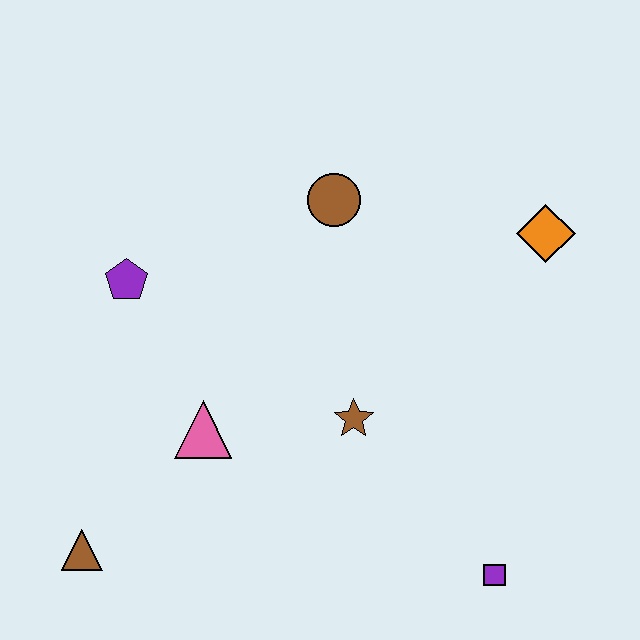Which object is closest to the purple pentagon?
The pink triangle is closest to the purple pentagon.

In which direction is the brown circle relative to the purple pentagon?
The brown circle is to the right of the purple pentagon.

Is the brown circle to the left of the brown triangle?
No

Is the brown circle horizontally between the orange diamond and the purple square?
No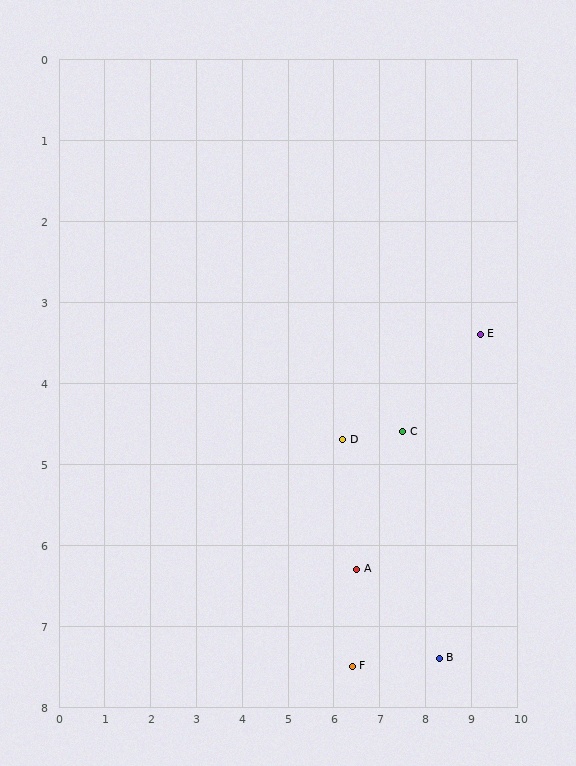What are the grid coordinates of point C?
Point C is at approximately (7.5, 4.6).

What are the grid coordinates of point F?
Point F is at approximately (6.4, 7.5).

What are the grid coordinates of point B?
Point B is at approximately (8.3, 7.4).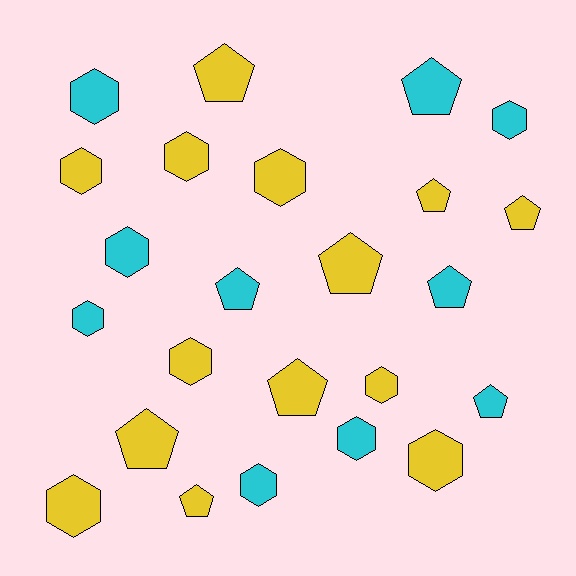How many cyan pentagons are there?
There are 4 cyan pentagons.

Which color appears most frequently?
Yellow, with 14 objects.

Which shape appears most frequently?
Hexagon, with 13 objects.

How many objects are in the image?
There are 24 objects.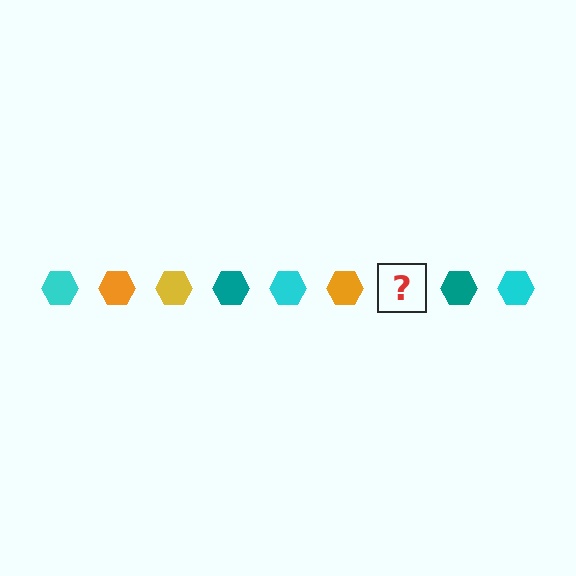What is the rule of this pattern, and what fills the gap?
The rule is that the pattern cycles through cyan, orange, yellow, teal hexagons. The gap should be filled with a yellow hexagon.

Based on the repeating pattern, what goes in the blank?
The blank should be a yellow hexagon.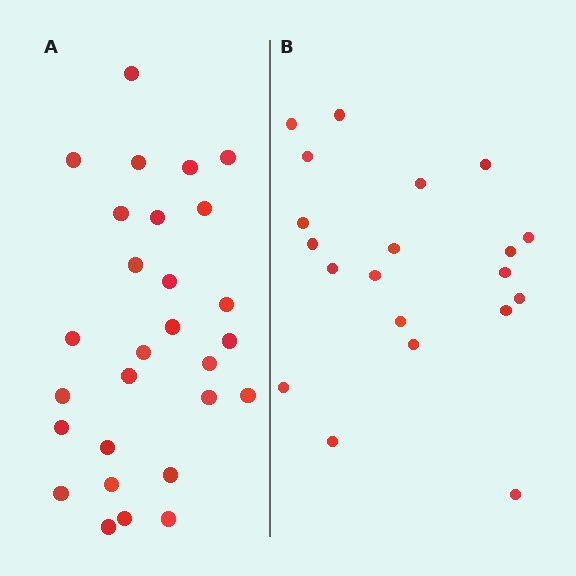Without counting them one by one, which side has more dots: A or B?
Region A (the left region) has more dots.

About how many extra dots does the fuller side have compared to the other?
Region A has roughly 8 or so more dots than region B.